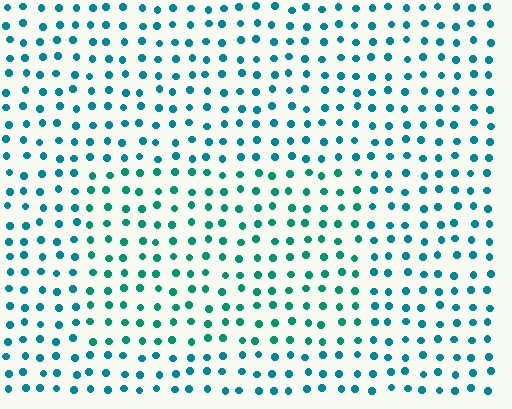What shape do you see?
I see a rectangle.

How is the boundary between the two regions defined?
The boundary is defined purely by a slight shift in hue (about 22 degrees). Spacing, size, and orientation are identical on both sides.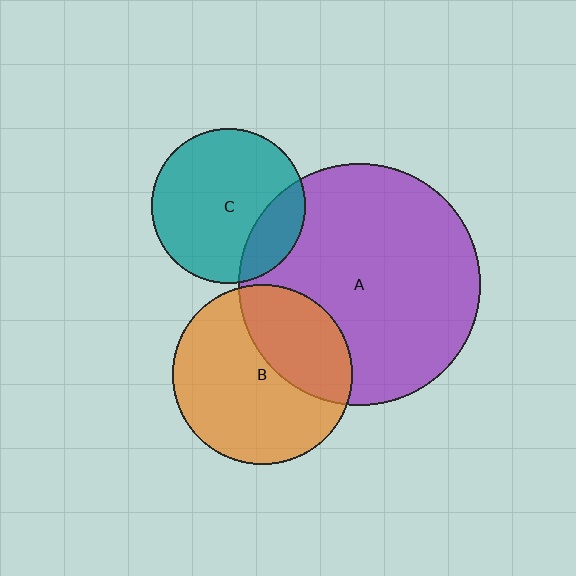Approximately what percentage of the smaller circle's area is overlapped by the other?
Approximately 20%.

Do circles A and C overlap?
Yes.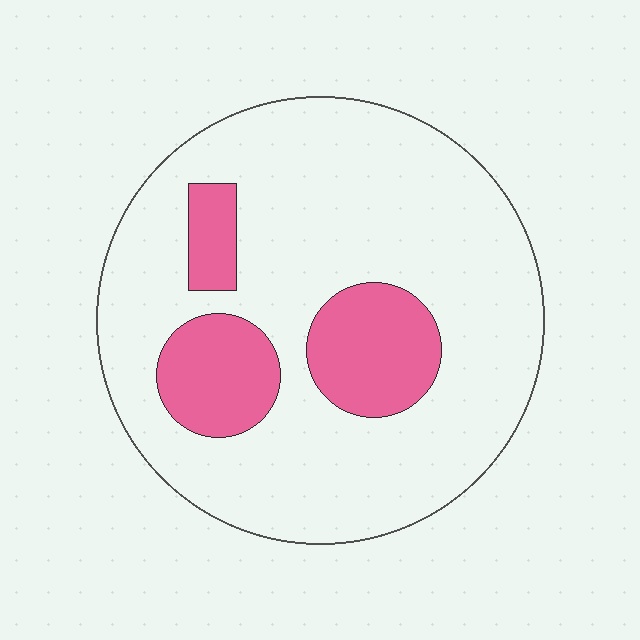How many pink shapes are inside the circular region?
3.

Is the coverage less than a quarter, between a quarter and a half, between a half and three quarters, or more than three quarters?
Less than a quarter.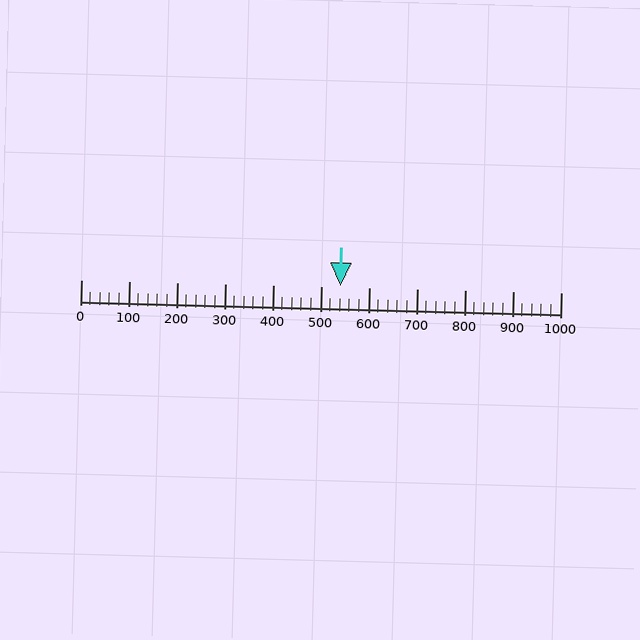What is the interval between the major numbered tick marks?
The major tick marks are spaced 100 units apart.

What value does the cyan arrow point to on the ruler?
The cyan arrow points to approximately 540.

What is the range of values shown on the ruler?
The ruler shows values from 0 to 1000.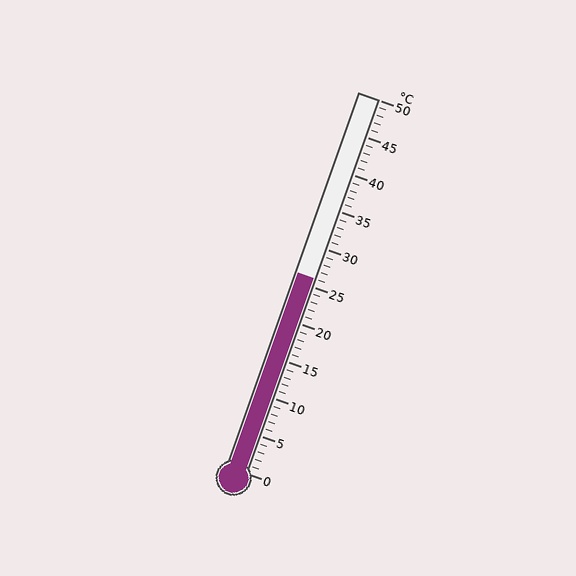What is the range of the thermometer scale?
The thermometer scale ranges from 0°C to 50°C.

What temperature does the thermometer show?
The thermometer shows approximately 26°C.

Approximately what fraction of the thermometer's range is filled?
The thermometer is filled to approximately 50% of its range.